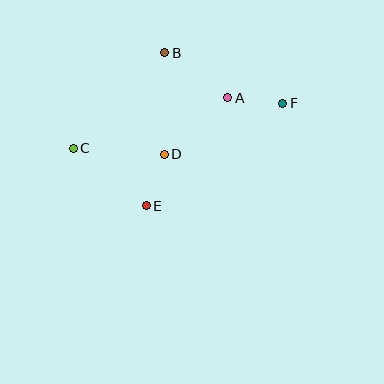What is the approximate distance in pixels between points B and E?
The distance between B and E is approximately 154 pixels.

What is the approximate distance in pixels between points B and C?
The distance between B and C is approximately 132 pixels.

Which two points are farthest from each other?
Points C and F are farthest from each other.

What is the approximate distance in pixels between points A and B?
The distance between A and B is approximately 78 pixels.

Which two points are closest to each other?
Points D and E are closest to each other.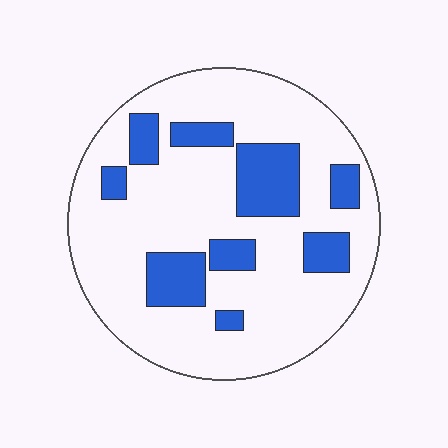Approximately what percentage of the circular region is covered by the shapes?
Approximately 25%.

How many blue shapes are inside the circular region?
9.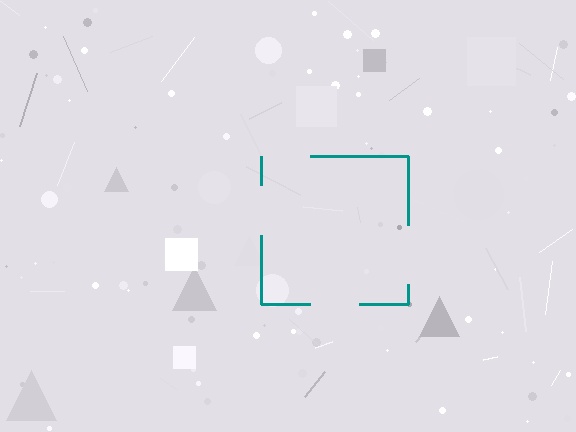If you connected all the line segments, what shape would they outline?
They would outline a square.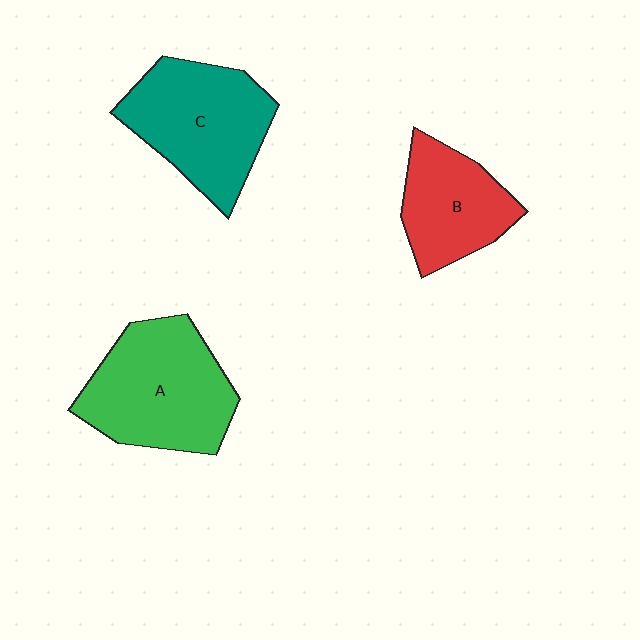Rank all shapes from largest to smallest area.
From largest to smallest: A (green), C (teal), B (red).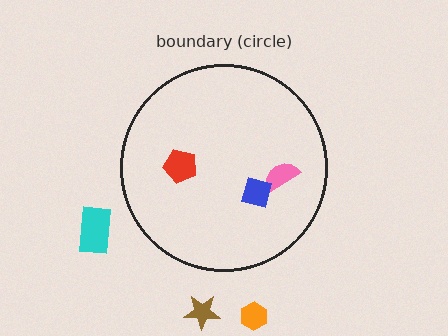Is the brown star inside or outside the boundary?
Outside.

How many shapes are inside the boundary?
3 inside, 3 outside.